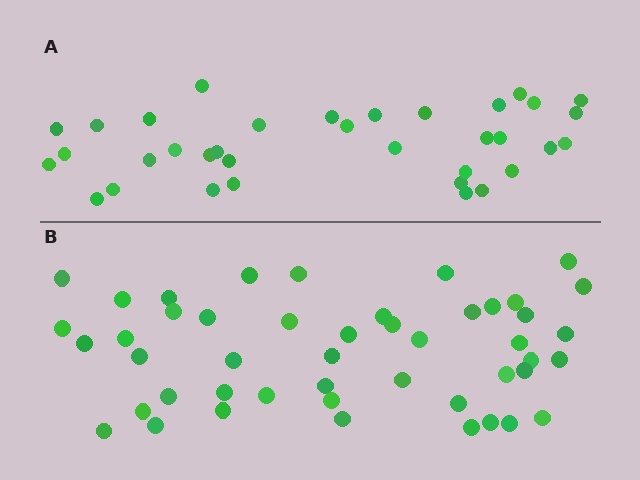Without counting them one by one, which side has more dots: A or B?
Region B (the bottom region) has more dots.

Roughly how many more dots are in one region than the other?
Region B has roughly 12 or so more dots than region A.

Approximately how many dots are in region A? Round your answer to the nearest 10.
About 40 dots. (The exact count is 35, which rounds to 40.)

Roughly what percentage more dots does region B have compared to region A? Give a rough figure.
About 35% more.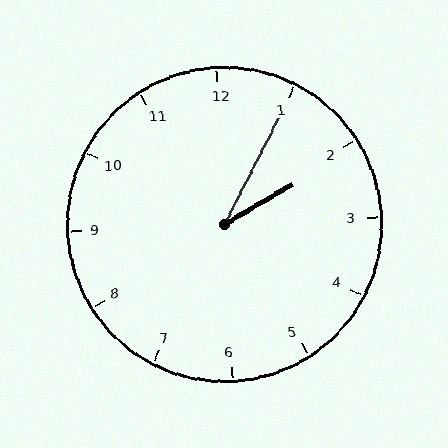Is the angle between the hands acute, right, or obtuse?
It is acute.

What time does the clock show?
2:05.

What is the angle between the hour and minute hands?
Approximately 32 degrees.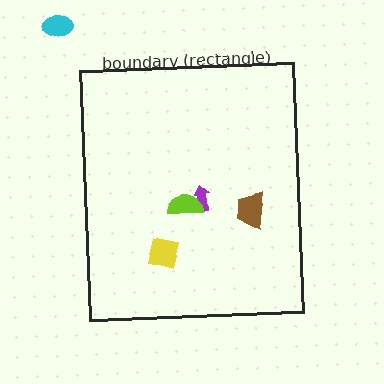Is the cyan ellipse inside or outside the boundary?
Outside.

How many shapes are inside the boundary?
4 inside, 1 outside.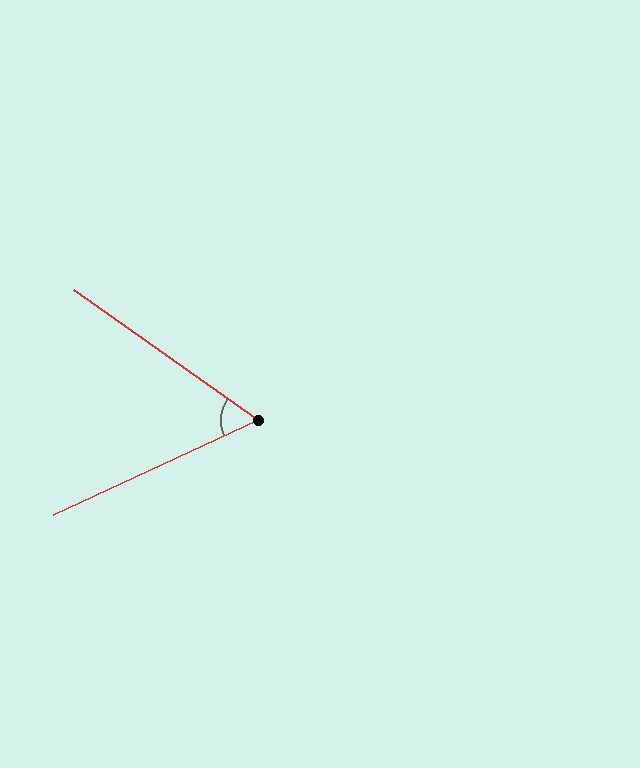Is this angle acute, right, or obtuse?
It is acute.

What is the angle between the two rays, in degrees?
Approximately 60 degrees.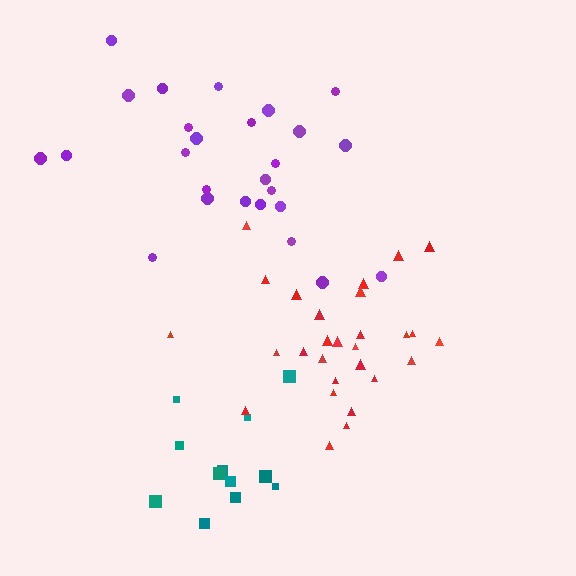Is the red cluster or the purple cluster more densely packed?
Red.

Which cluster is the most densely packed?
Red.